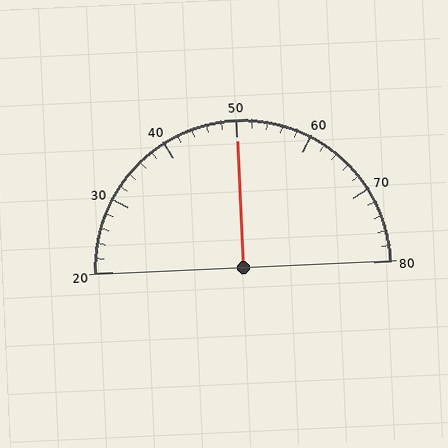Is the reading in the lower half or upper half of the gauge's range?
The reading is in the upper half of the range (20 to 80).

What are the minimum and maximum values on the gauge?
The gauge ranges from 20 to 80.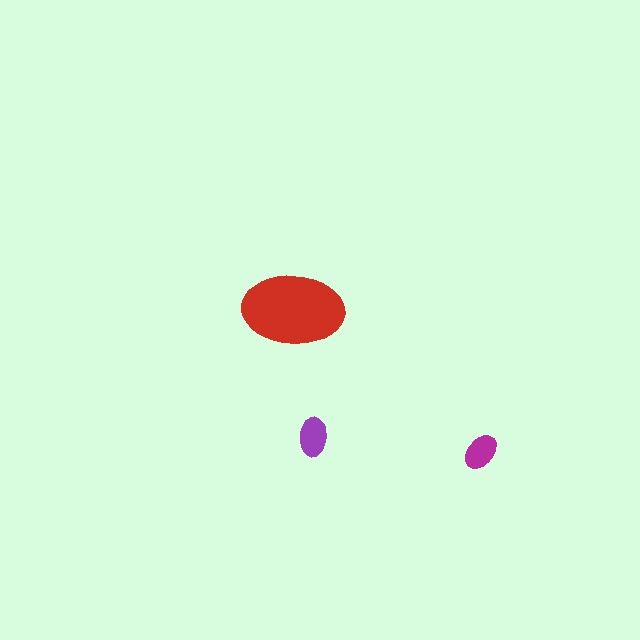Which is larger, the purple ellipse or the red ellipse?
The red one.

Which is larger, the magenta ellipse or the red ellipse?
The red one.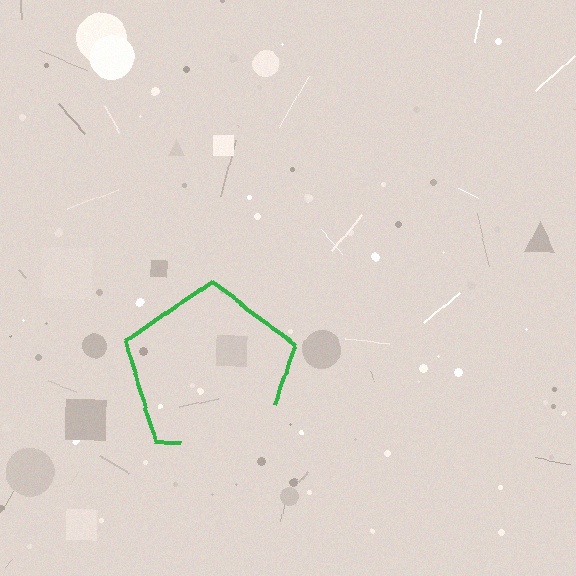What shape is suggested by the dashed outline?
The dashed outline suggests a pentagon.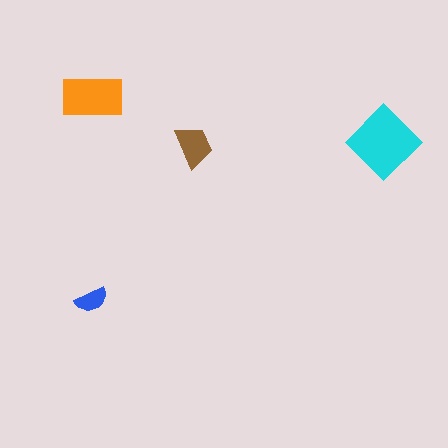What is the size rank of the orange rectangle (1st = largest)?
2nd.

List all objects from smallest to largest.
The blue semicircle, the brown trapezoid, the orange rectangle, the cyan diamond.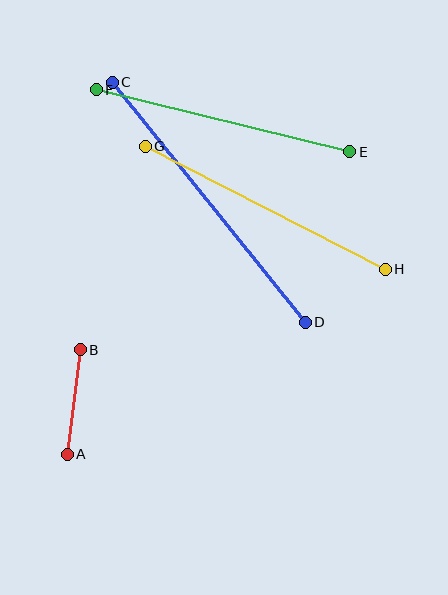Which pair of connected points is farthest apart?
Points C and D are farthest apart.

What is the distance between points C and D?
The distance is approximately 308 pixels.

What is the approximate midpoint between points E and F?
The midpoint is at approximately (223, 121) pixels.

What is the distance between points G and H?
The distance is approximately 270 pixels.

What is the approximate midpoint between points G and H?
The midpoint is at approximately (265, 208) pixels.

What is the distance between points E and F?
The distance is approximately 261 pixels.